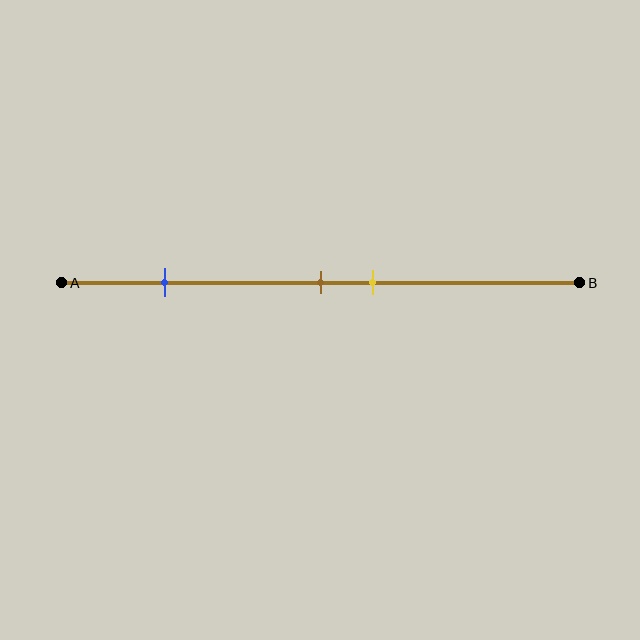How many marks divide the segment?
There are 3 marks dividing the segment.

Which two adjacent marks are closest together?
The brown and yellow marks are the closest adjacent pair.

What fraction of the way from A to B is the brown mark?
The brown mark is approximately 50% (0.5) of the way from A to B.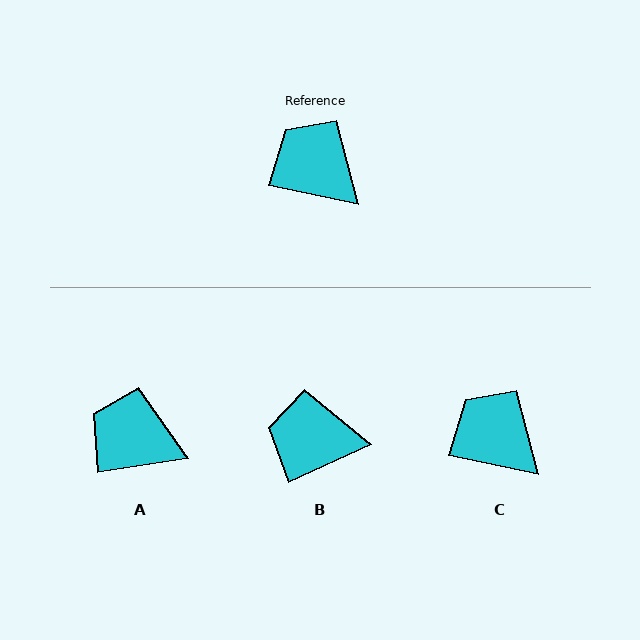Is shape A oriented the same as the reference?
No, it is off by about 20 degrees.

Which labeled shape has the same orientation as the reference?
C.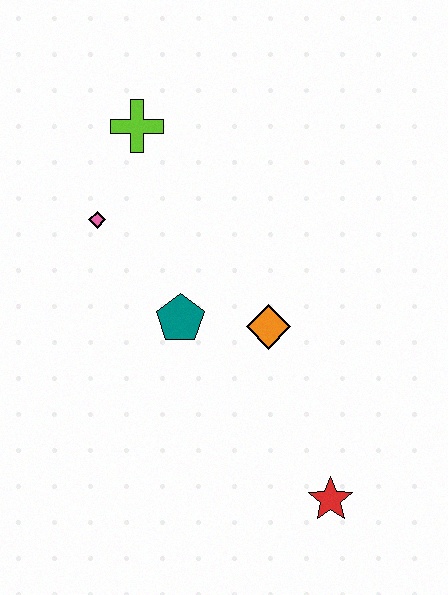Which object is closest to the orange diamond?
The teal pentagon is closest to the orange diamond.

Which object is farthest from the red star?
The lime cross is farthest from the red star.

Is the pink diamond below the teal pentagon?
No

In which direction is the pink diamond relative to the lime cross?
The pink diamond is below the lime cross.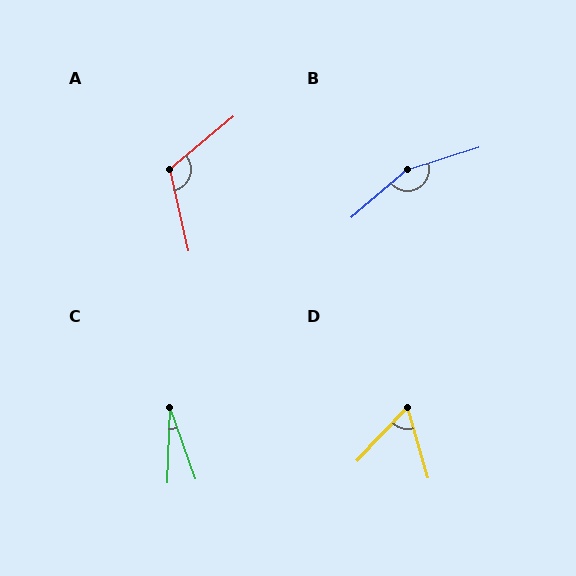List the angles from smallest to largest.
C (22°), D (59°), A (117°), B (157°).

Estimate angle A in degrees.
Approximately 117 degrees.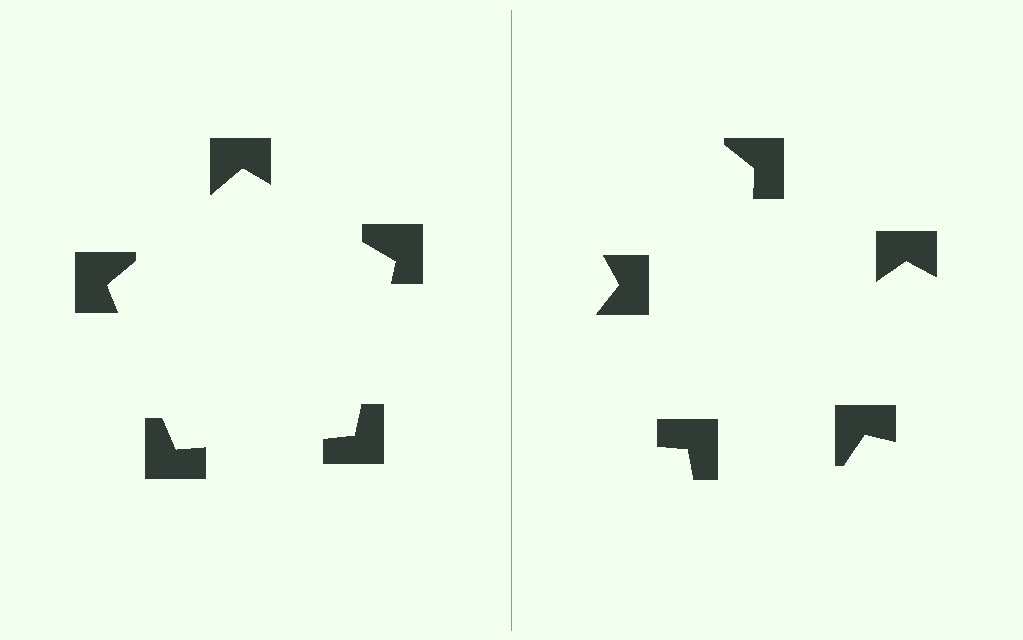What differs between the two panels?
The notched squares are positioned identically on both sides; only the wedge orientations differ. On the left they align to a pentagon; on the right they are misaligned.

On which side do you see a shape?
An illusory pentagon appears on the left side. On the right side the wedge cuts are rotated, so no coherent shape forms.